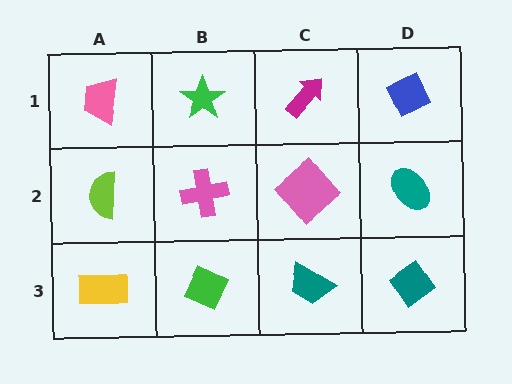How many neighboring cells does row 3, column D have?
2.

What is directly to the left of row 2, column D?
A pink diamond.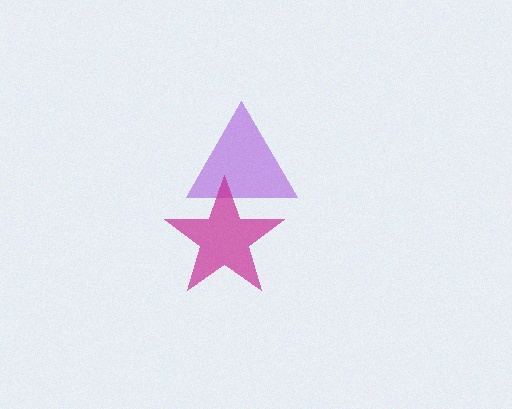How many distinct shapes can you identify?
There are 2 distinct shapes: a purple triangle, a magenta star.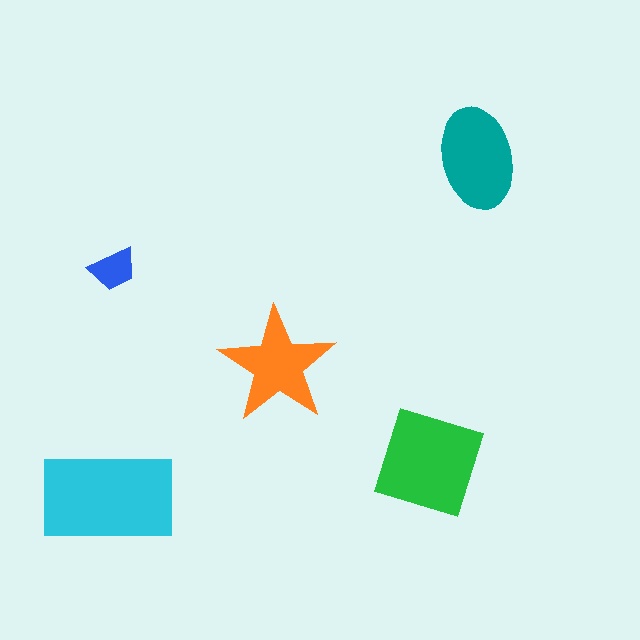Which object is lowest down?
The cyan rectangle is bottommost.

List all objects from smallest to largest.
The blue trapezoid, the orange star, the teal ellipse, the green diamond, the cyan rectangle.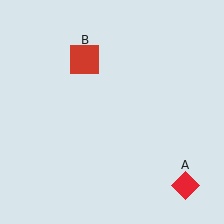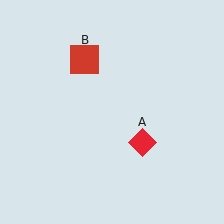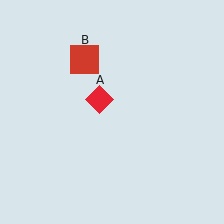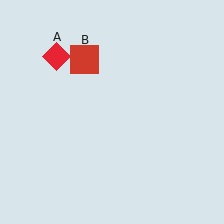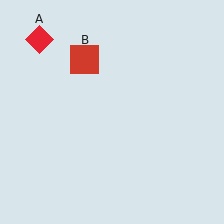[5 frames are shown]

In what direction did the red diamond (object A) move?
The red diamond (object A) moved up and to the left.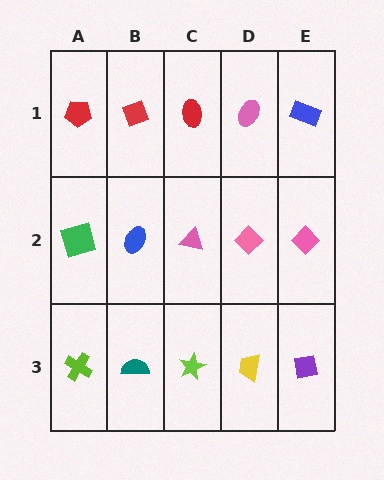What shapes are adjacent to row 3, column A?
A green square (row 2, column A), a teal semicircle (row 3, column B).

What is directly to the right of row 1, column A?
A red diamond.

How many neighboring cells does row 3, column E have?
2.